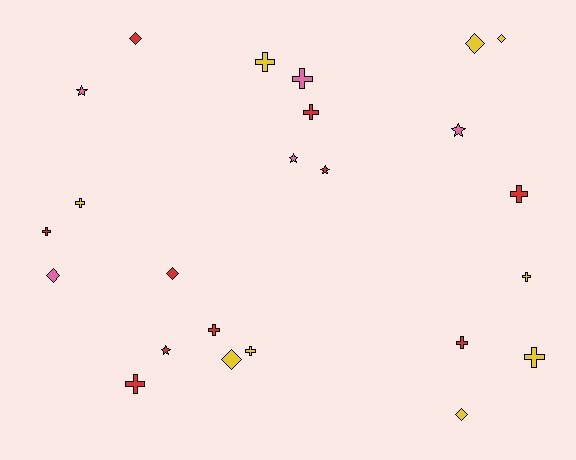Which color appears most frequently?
Red, with 10 objects.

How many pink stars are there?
There are 3 pink stars.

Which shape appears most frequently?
Cross, with 12 objects.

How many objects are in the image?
There are 24 objects.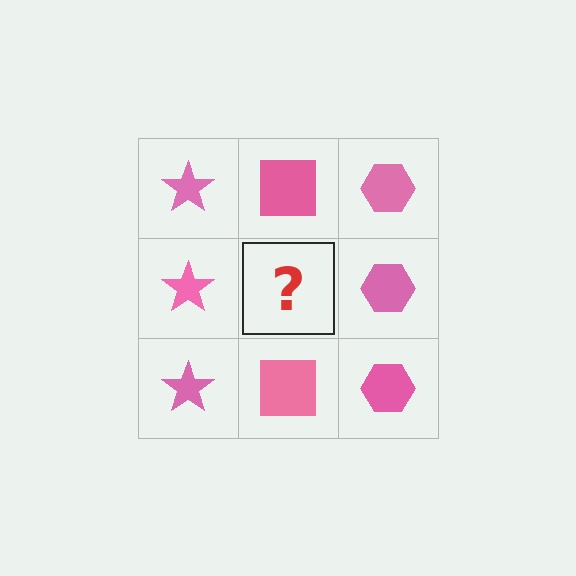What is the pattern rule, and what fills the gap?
The rule is that each column has a consistent shape. The gap should be filled with a pink square.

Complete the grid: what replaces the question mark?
The question mark should be replaced with a pink square.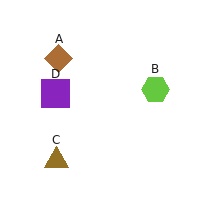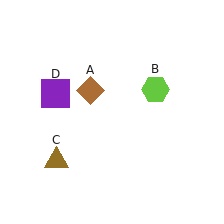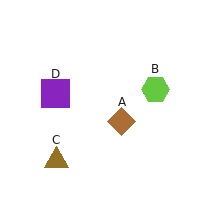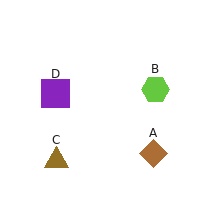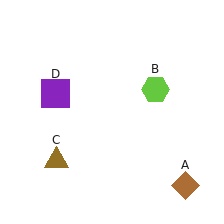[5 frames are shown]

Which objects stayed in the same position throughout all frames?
Lime hexagon (object B) and brown triangle (object C) and purple square (object D) remained stationary.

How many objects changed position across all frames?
1 object changed position: brown diamond (object A).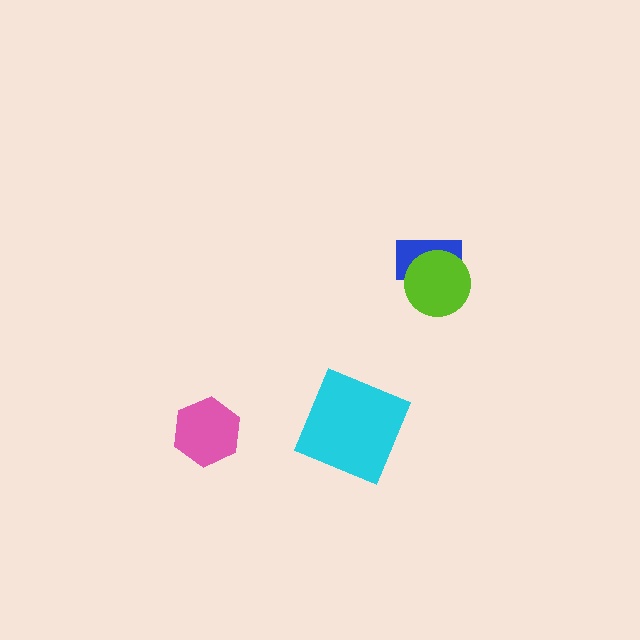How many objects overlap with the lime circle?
1 object overlaps with the lime circle.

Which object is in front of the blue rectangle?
The lime circle is in front of the blue rectangle.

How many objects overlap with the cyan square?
0 objects overlap with the cyan square.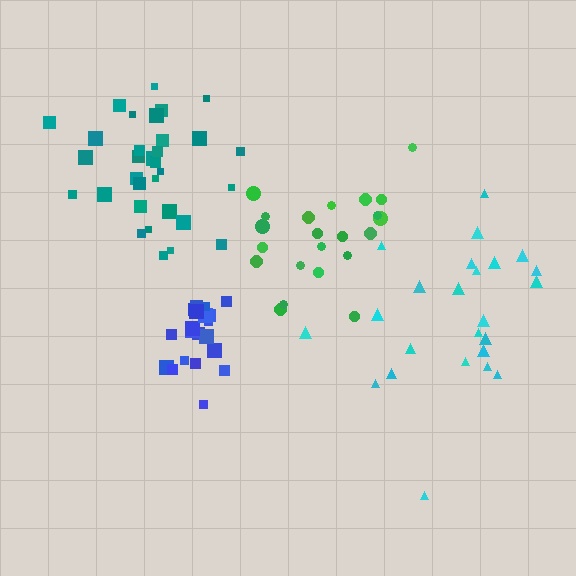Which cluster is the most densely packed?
Blue.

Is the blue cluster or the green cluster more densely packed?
Blue.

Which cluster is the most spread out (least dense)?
Cyan.